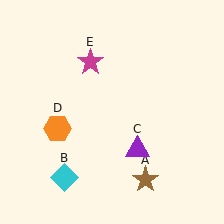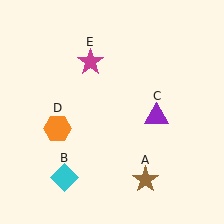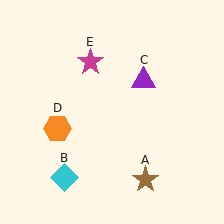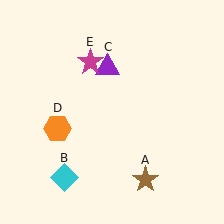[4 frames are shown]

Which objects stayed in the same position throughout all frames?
Brown star (object A) and cyan diamond (object B) and orange hexagon (object D) and magenta star (object E) remained stationary.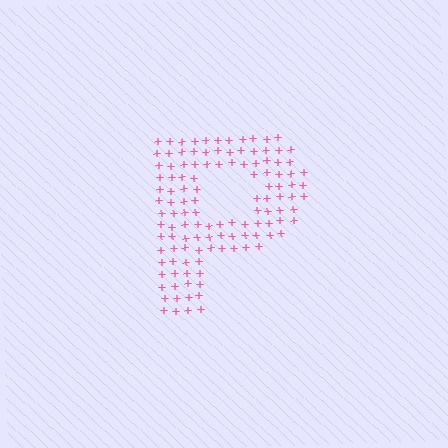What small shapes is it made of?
It is made of small plus signs.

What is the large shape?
The large shape is the letter P.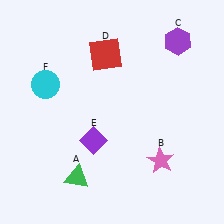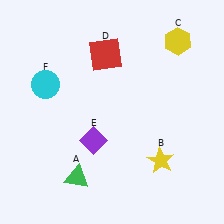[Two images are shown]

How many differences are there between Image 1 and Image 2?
There are 2 differences between the two images.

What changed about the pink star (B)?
In Image 1, B is pink. In Image 2, it changed to yellow.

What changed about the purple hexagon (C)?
In Image 1, C is purple. In Image 2, it changed to yellow.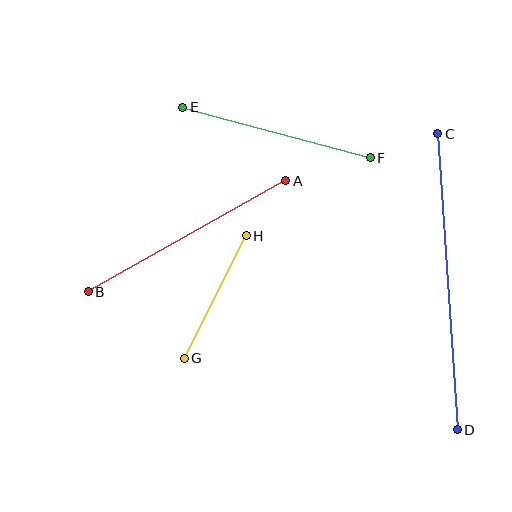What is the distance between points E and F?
The distance is approximately 194 pixels.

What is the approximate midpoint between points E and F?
The midpoint is at approximately (277, 133) pixels.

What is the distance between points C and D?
The distance is approximately 296 pixels.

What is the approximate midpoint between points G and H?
The midpoint is at approximately (215, 297) pixels.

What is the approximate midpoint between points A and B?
The midpoint is at approximately (187, 236) pixels.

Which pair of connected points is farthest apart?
Points C and D are farthest apart.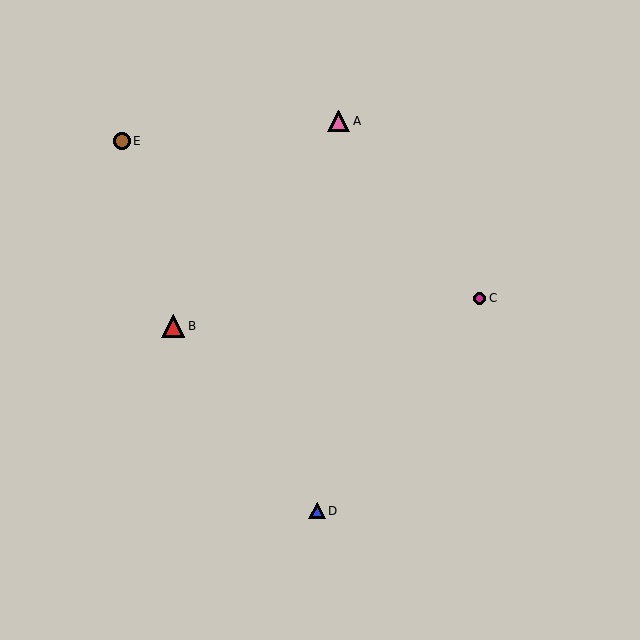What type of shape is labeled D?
Shape D is a blue triangle.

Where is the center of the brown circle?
The center of the brown circle is at (122, 141).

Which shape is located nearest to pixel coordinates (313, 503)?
The blue triangle (labeled D) at (317, 511) is nearest to that location.